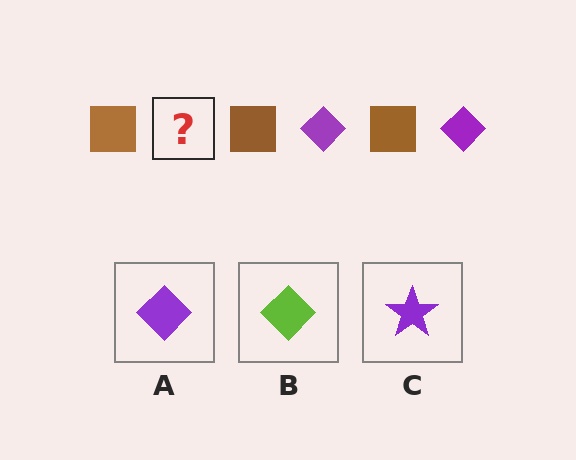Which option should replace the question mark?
Option A.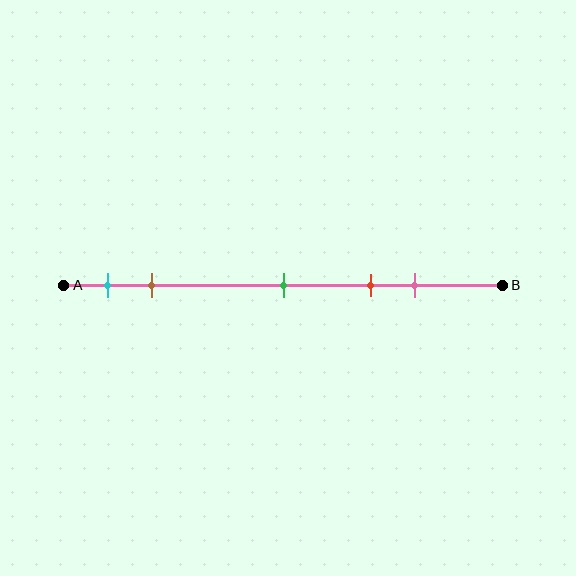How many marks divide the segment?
There are 5 marks dividing the segment.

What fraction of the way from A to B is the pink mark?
The pink mark is approximately 80% (0.8) of the way from A to B.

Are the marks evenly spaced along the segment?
No, the marks are not evenly spaced.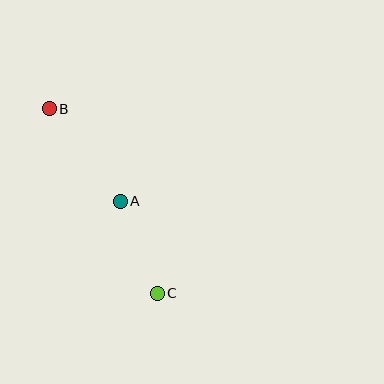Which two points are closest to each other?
Points A and C are closest to each other.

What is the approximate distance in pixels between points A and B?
The distance between A and B is approximately 116 pixels.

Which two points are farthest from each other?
Points B and C are farthest from each other.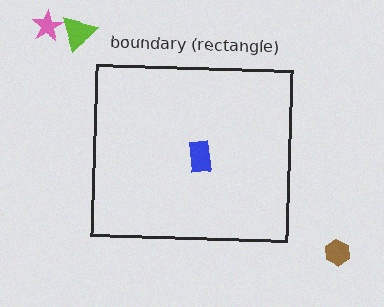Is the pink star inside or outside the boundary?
Outside.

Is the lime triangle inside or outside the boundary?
Outside.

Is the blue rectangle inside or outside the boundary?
Inside.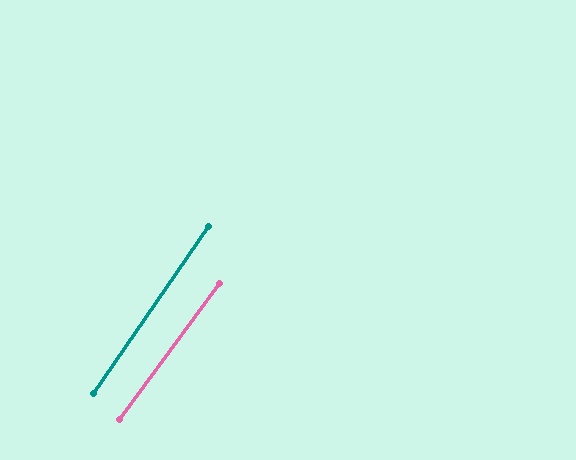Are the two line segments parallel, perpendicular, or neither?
Parallel — their directions differ by only 1.8°.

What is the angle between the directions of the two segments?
Approximately 2 degrees.